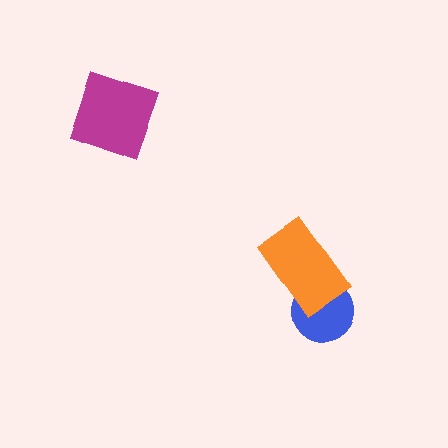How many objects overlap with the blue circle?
1 object overlaps with the blue circle.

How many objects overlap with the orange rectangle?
1 object overlaps with the orange rectangle.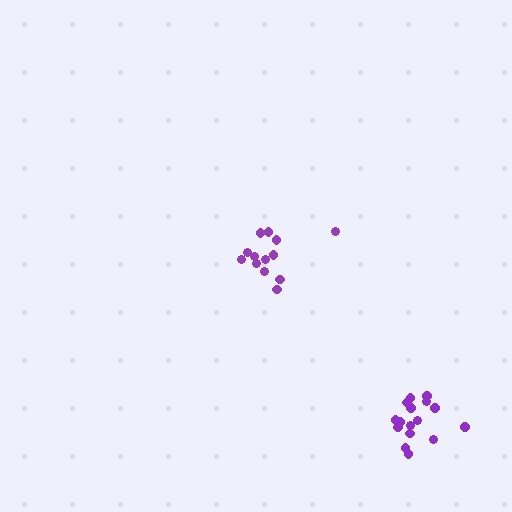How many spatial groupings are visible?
There are 2 spatial groupings.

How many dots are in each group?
Group 1: 13 dots, Group 2: 16 dots (29 total).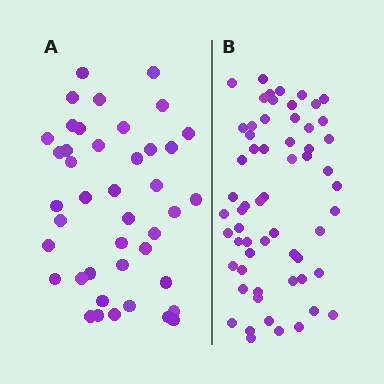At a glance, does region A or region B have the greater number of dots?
Region B (the right region) has more dots.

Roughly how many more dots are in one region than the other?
Region B has approximately 20 more dots than region A.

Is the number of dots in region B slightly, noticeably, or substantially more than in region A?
Region B has noticeably more, but not dramatically so. The ratio is roughly 1.4 to 1.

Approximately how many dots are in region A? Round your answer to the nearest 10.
About 40 dots. (The exact count is 42, which rounds to 40.)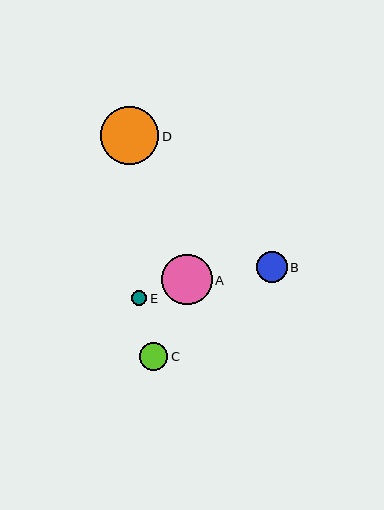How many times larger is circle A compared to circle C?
Circle A is approximately 1.8 times the size of circle C.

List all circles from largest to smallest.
From largest to smallest: D, A, B, C, E.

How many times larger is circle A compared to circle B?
Circle A is approximately 1.6 times the size of circle B.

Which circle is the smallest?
Circle E is the smallest with a size of approximately 15 pixels.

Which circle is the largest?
Circle D is the largest with a size of approximately 58 pixels.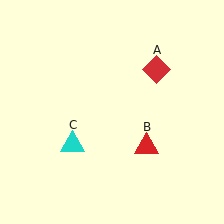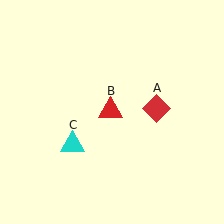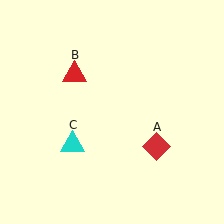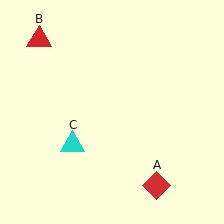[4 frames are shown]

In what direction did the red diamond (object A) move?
The red diamond (object A) moved down.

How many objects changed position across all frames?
2 objects changed position: red diamond (object A), red triangle (object B).